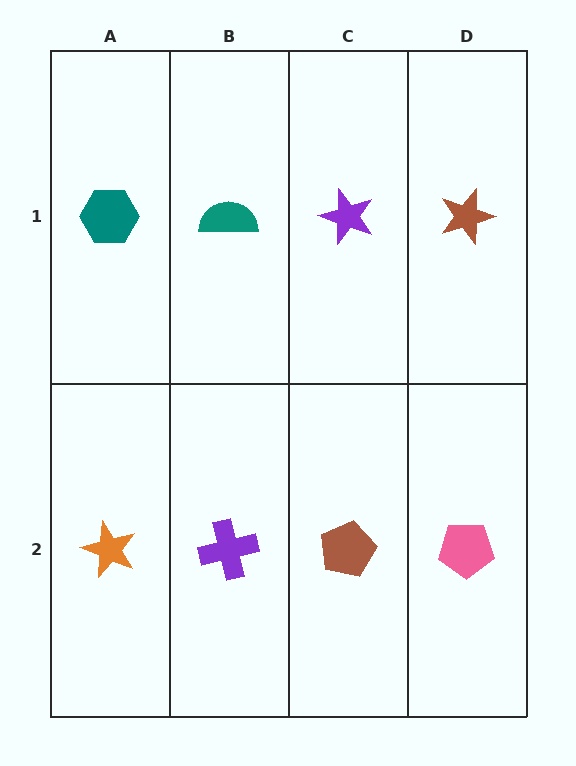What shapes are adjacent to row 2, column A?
A teal hexagon (row 1, column A), a purple cross (row 2, column B).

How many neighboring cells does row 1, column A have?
2.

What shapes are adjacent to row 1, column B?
A purple cross (row 2, column B), a teal hexagon (row 1, column A), a purple star (row 1, column C).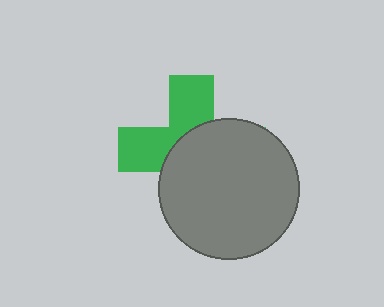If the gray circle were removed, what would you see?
You would see the complete green cross.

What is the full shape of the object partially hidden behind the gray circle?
The partially hidden object is a green cross.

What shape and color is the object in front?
The object in front is a gray circle.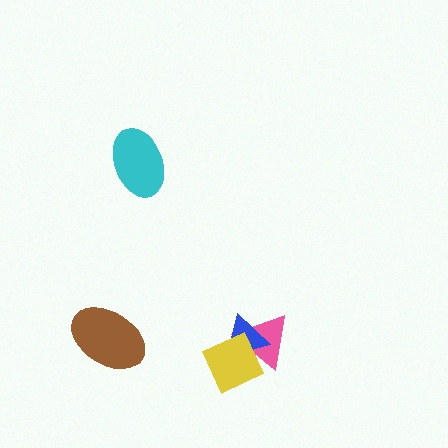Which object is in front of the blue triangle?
The yellow diamond is in front of the blue triangle.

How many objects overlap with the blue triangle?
2 objects overlap with the blue triangle.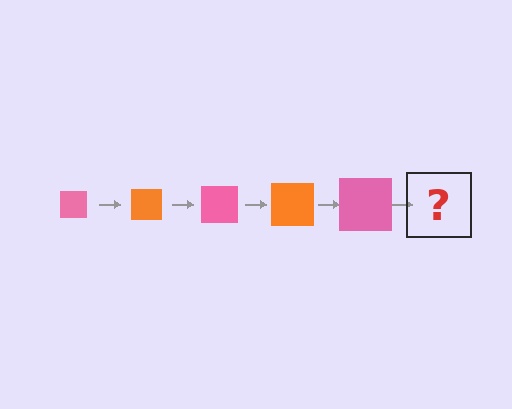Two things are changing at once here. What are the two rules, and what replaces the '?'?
The two rules are that the square grows larger each step and the color cycles through pink and orange. The '?' should be an orange square, larger than the previous one.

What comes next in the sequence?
The next element should be an orange square, larger than the previous one.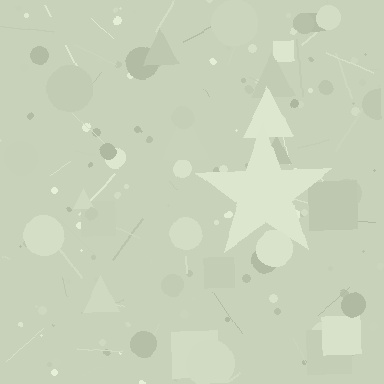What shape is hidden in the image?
A star is hidden in the image.